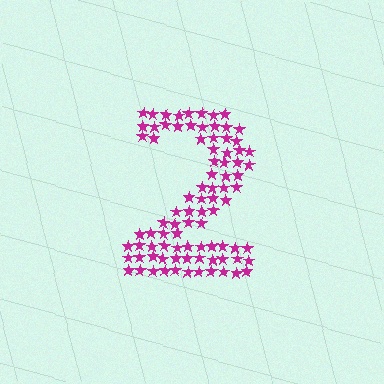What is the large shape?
The large shape is the digit 2.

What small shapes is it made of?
It is made of small stars.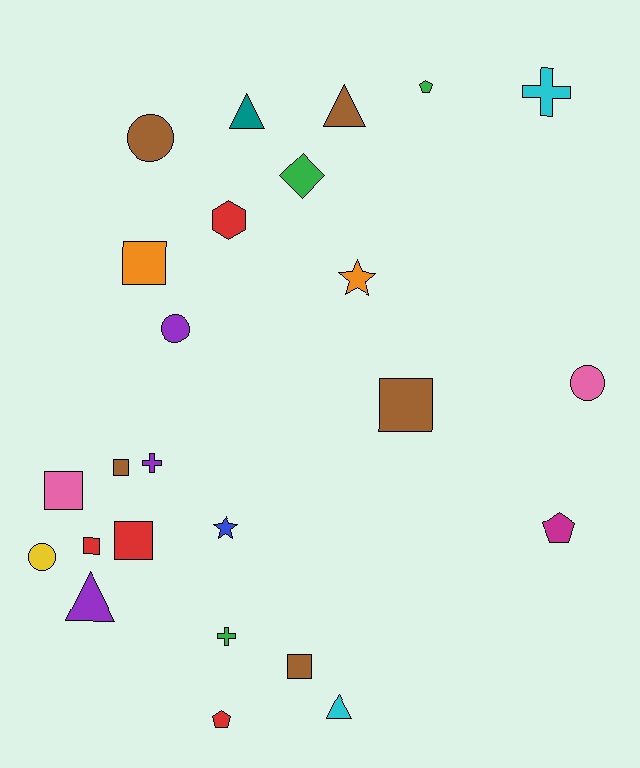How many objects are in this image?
There are 25 objects.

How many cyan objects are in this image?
There are 2 cyan objects.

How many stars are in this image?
There are 2 stars.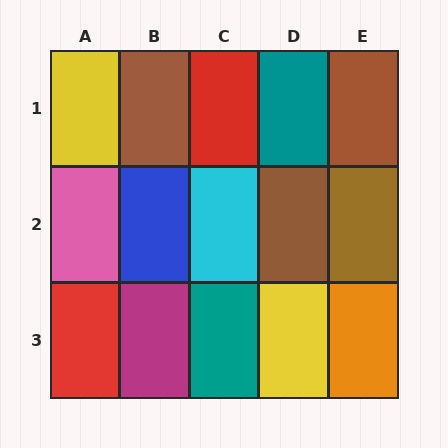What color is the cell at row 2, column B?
Blue.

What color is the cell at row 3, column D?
Yellow.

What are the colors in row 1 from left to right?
Yellow, brown, red, teal, brown.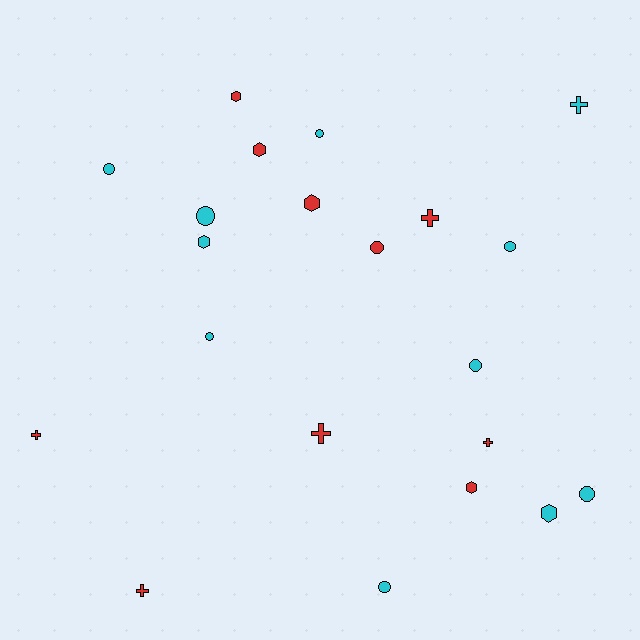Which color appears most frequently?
Cyan, with 11 objects.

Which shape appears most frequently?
Circle, with 9 objects.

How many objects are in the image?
There are 21 objects.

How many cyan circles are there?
There are 8 cyan circles.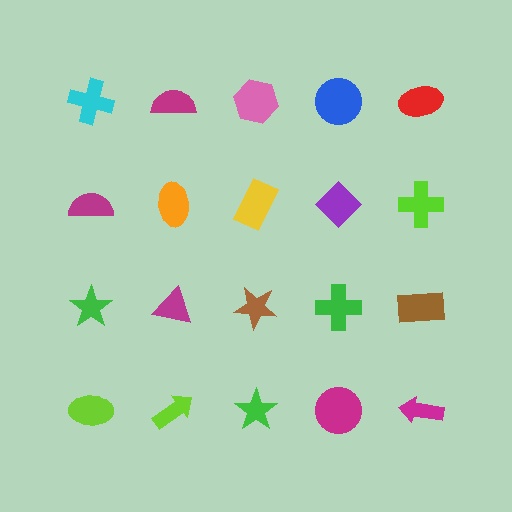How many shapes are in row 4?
5 shapes.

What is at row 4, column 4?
A magenta circle.